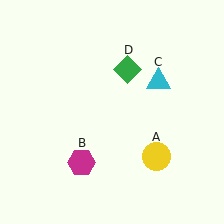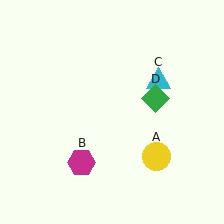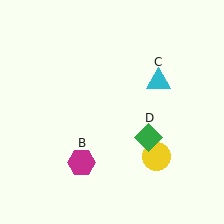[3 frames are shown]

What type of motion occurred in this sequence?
The green diamond (object D) rotated clockwise around the center of the scene.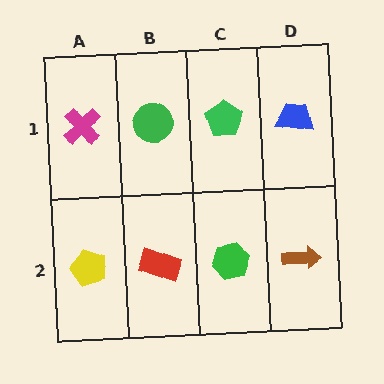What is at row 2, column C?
A green hexagon.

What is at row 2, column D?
A brown arrow.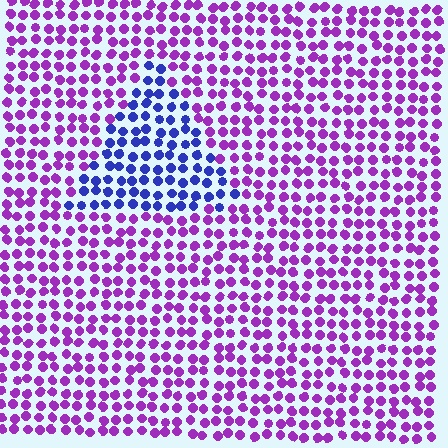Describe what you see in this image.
The image is filled with small purple elements in a uniform arrangement. A triangle-shaped region is visible where the elements are tinted to a slightly different hue, forming a subtle color boundary.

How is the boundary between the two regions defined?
The boundary is defined purely by a slight shift in hue (about 53 degrees). Spacing, size, and orientation are identical on both sides.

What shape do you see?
I see a triangle.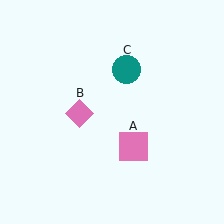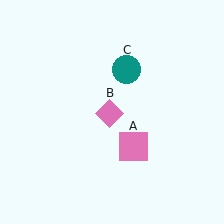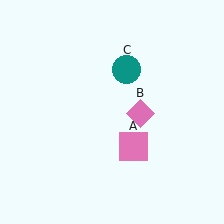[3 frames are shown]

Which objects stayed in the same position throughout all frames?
Pink square (object A) and teal circle (object C) remained stationary.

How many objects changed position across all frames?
1 object changed position: pink diamond (object B).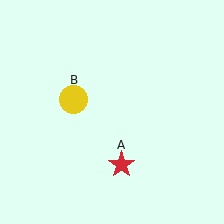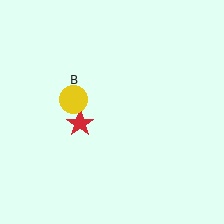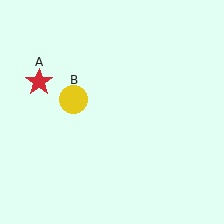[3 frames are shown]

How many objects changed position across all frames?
1 object changed position: red star (object A).